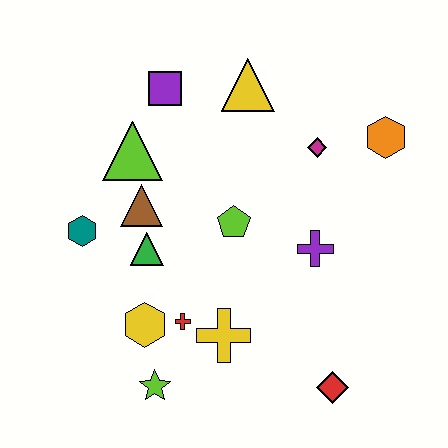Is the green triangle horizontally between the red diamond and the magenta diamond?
No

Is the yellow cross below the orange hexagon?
Yes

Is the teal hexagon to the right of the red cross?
No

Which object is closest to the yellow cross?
The red cross is closest to the yellow cross.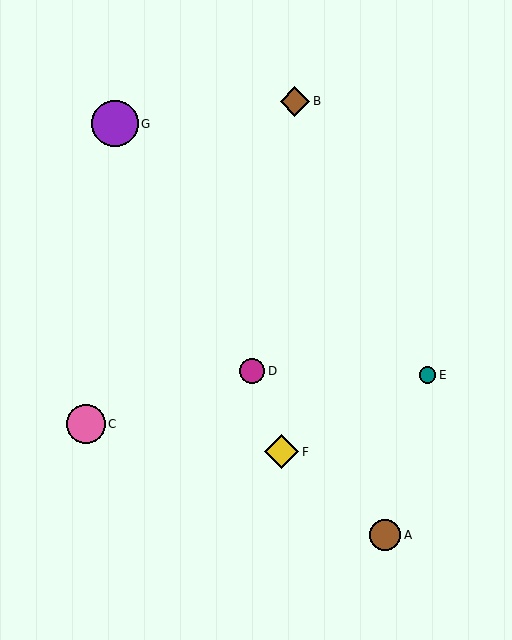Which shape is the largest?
The purple circle (labeled G) is the largest.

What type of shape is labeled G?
Shape G is a purple circle.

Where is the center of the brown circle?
The center of the brown circle is at (385, 535).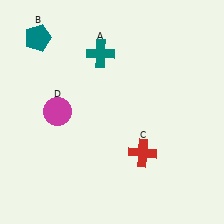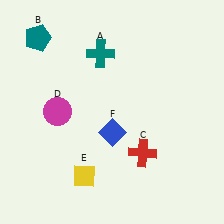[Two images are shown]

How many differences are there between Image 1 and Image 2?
There are 2 differences between the two images.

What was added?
A yellow diamond (E), a blue diamond (F) were added in Image 2.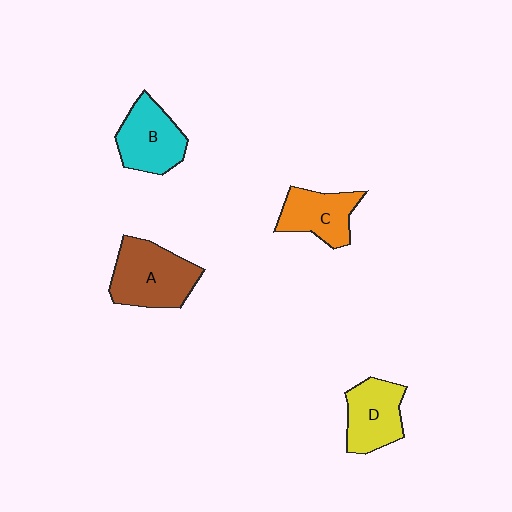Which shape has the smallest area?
Shape C (orange).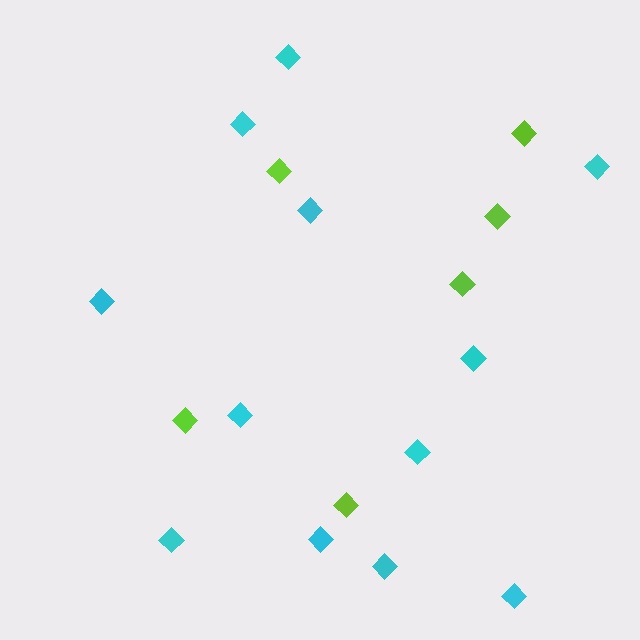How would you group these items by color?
There are 2 groups: one group of lime diamonds (6) and one group of cyan diamonds (12).